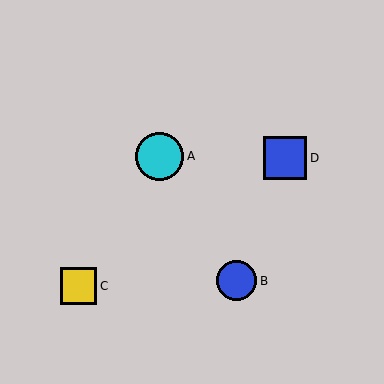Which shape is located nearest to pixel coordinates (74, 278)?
The yellow square (labeled C) at (79, 286) is nearest to that location.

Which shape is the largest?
The cyan circle (labeled A) is the largest.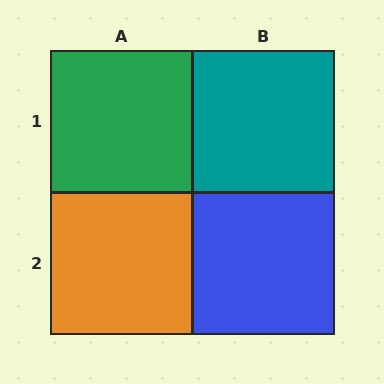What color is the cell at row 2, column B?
Blue.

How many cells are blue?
1 cell is blue.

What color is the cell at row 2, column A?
Orange.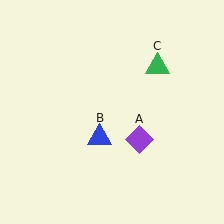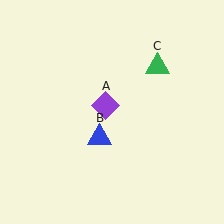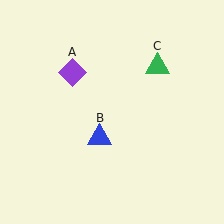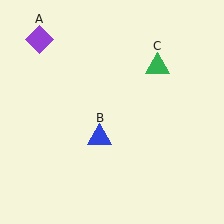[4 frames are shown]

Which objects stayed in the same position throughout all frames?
Blue triangle (object B) and green triangle (object C) remained stationary.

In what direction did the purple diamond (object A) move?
The purple diamond (object A) moved up and to the left.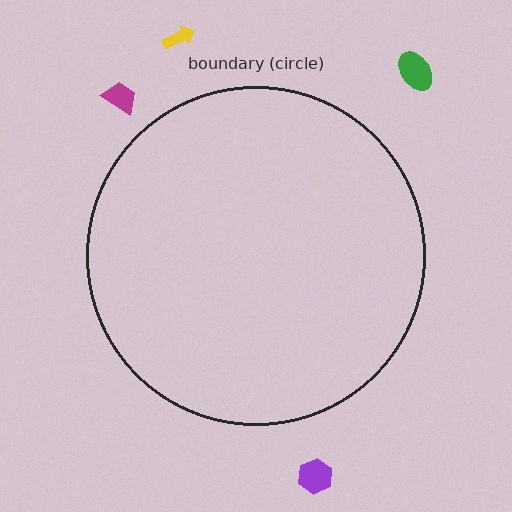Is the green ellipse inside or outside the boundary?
Outside.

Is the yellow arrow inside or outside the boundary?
Outside.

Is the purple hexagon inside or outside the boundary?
Outside.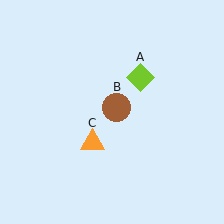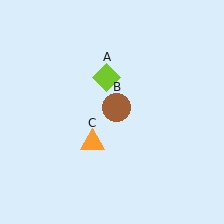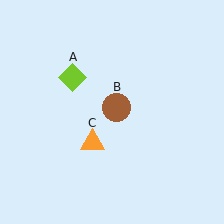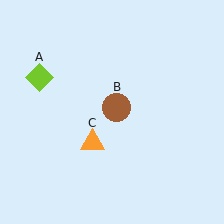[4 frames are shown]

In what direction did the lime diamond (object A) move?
The lime diamond (object A) moved left.